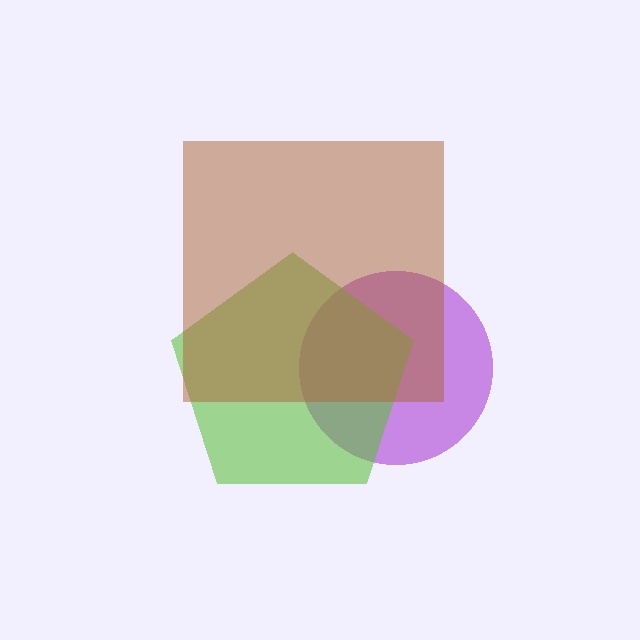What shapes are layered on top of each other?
The layered shapes are: a purple circle, a lime pentagon, a brown square.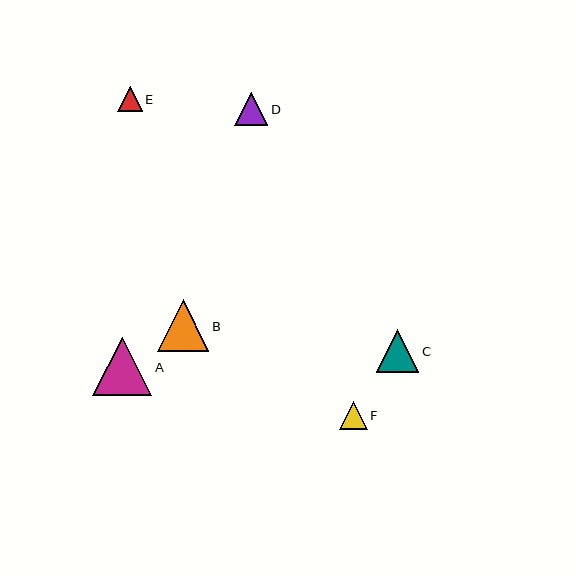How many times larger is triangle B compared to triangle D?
Triangle B is approximately 1.5 times the size of triangle D.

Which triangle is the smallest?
Triangle E is the smallest with a size of approximately 24 pixels.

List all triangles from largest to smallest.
From largest to smallest: A, B, C, D, F, E.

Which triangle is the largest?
Triangle A is the largest with a size of approximately 59 pixels.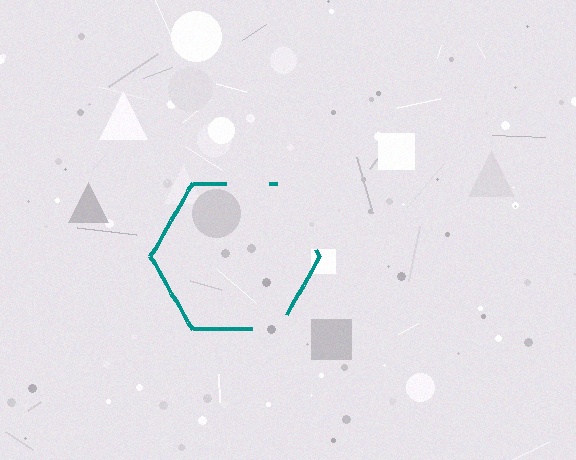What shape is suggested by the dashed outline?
The dashed outline suggests a hexagon.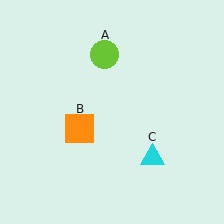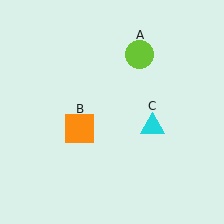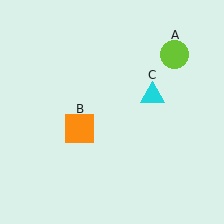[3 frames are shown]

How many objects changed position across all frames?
2 objects changed position: lime circle (object A), cyan triangle (object C).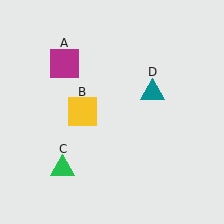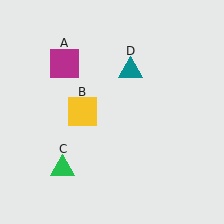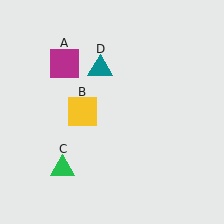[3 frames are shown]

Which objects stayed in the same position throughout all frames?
Magenta square (object A) and yellow square (object B) and green triangle (object C) remained stationary.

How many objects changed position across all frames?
1 object changed position: teal triangle (object D).